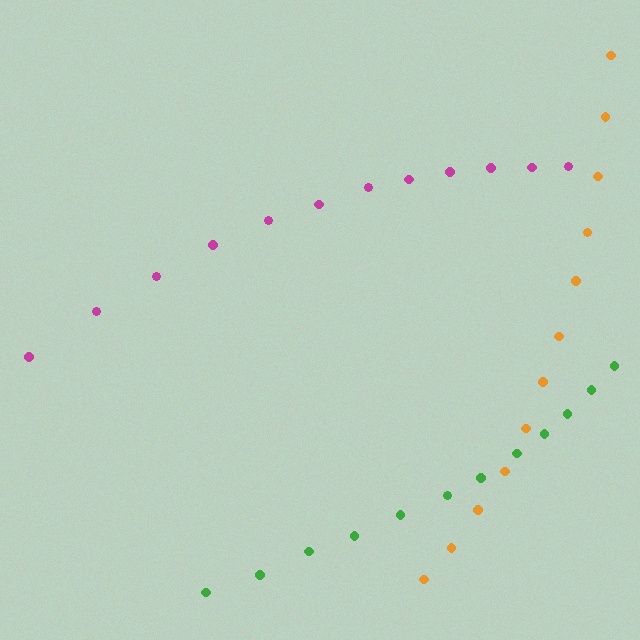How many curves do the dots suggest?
There are 3 distinct paths.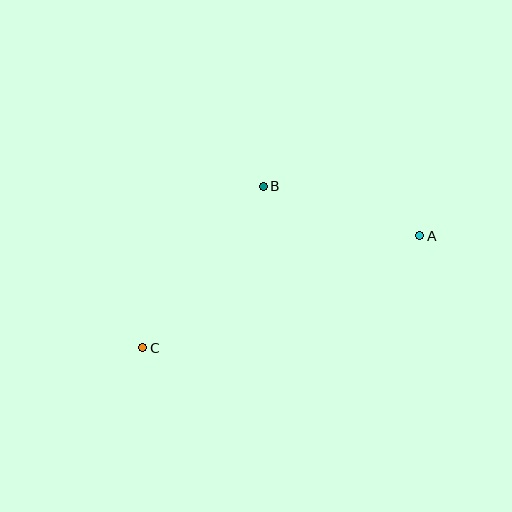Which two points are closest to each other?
Points A and B are closest to each other.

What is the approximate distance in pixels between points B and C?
The distance between B and C is approximately 202 pixels.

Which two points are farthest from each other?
Points A and C are farthest from each other.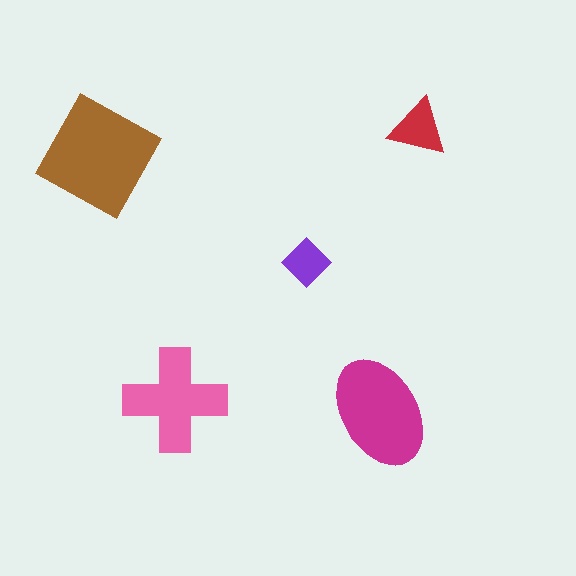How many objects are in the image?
There are 5 objects in the image.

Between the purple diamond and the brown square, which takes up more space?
The brown square.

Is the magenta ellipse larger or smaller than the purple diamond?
Larger.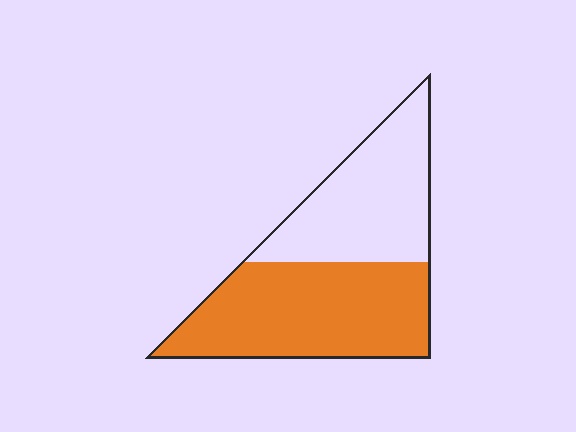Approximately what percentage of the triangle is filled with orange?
Approximately 55%.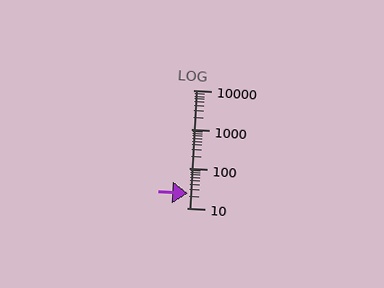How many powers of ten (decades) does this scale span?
The scale spans 3 decades, from 10 to 10000.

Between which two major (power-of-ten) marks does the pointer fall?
The pointer is between 10 and 100.